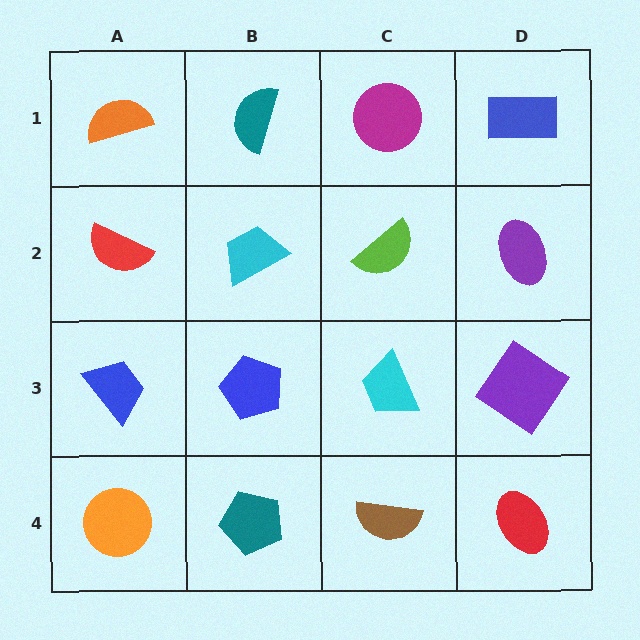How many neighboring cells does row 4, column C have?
3.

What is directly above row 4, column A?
A blue trapezoid.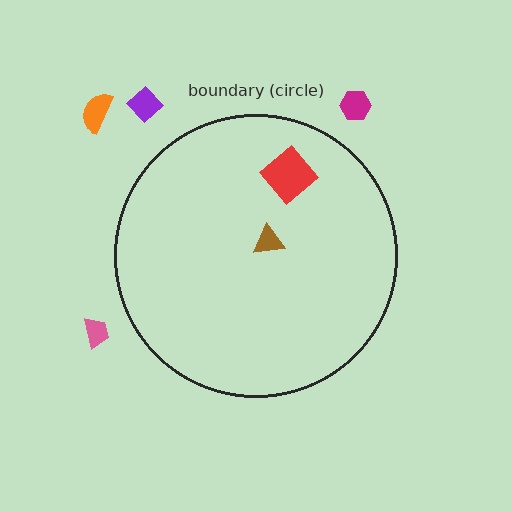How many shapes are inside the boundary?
2 inside, 4 outside.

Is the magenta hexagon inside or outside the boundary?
Outside.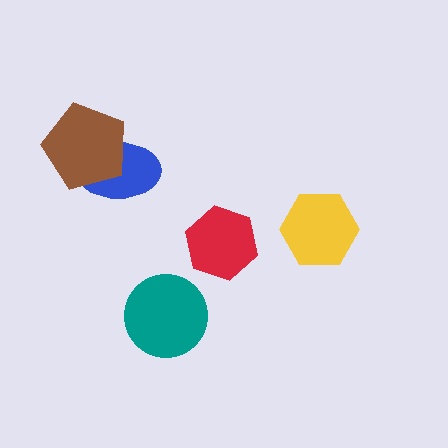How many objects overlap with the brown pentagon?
1 object overlaps with the brown pentagon.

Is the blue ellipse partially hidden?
Yes, it is partially covered by another shape.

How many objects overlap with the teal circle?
0 objects overlap with the teal circle.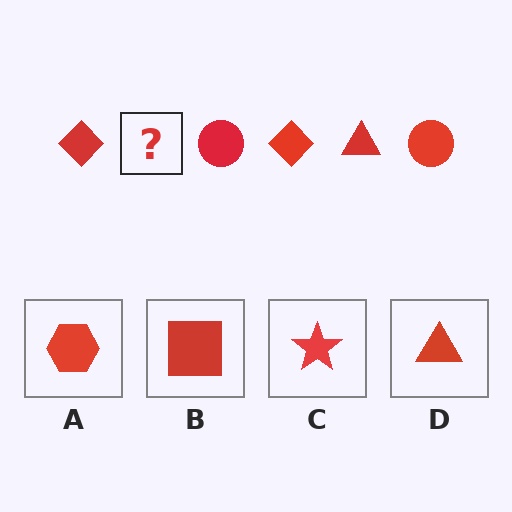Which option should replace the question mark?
Option D.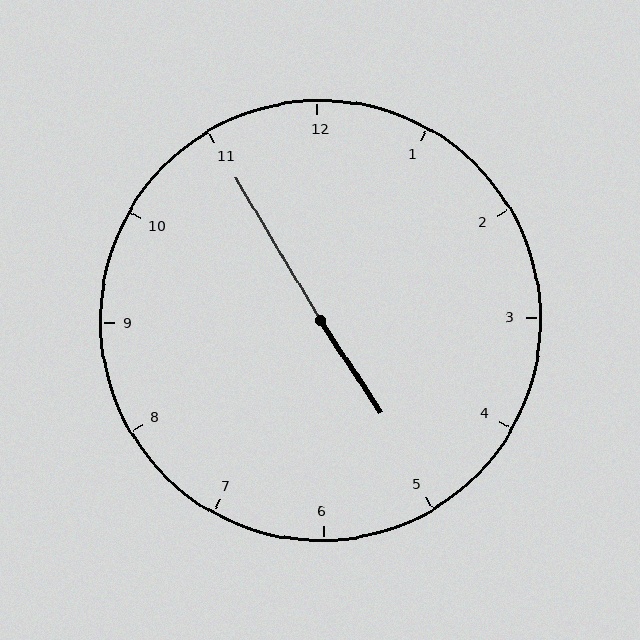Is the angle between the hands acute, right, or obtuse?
It is obtuse.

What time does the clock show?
4:55.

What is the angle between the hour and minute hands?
Approximately 178 degrees.